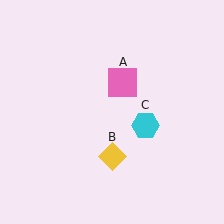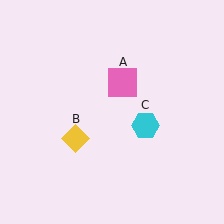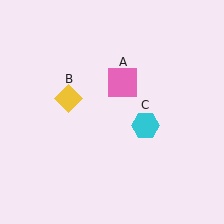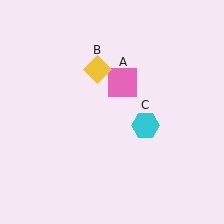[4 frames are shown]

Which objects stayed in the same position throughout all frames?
Pink square (object A) and cyan hexagon (object C) remained stationary.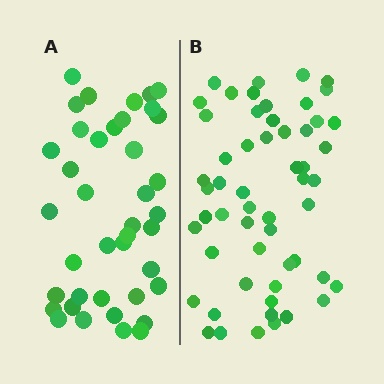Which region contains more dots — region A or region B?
Region B (the right region) has more dots.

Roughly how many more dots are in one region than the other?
Region B has approximately 15 more dots than region A.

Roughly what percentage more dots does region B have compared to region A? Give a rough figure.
About 40% more.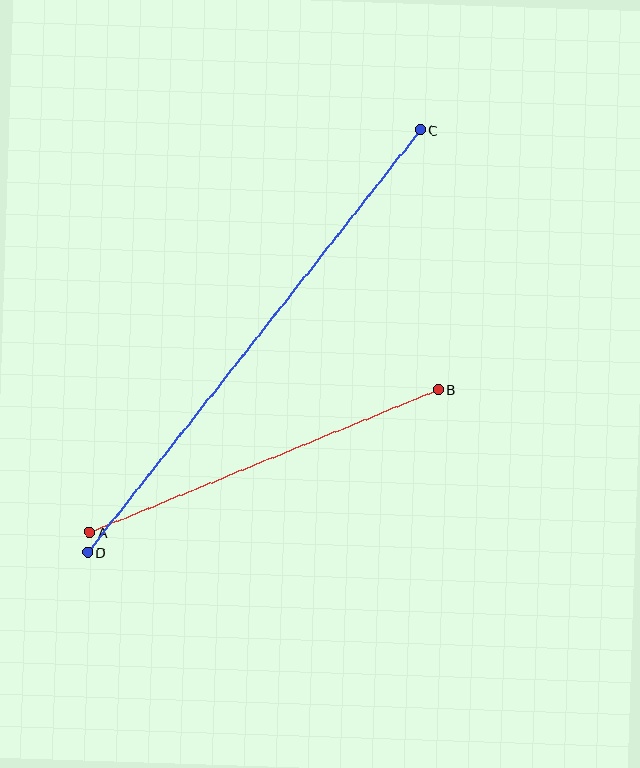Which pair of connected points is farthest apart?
Points C and D are farthest apart.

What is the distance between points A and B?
The distance is approximately 376 pixels.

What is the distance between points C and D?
The distance is approximately 538 pixels.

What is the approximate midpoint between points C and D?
The midpoint is at approximately (254, 341) pixels.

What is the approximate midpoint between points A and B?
The midpoint is at approximately (264, 461) pixels.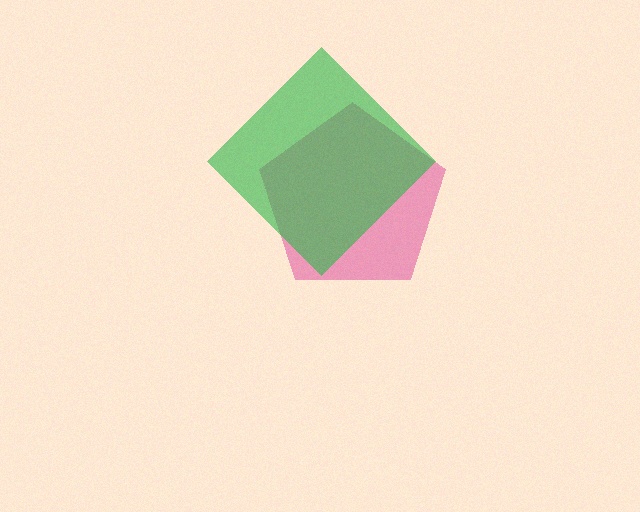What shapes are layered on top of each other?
The layered shapes are: a magenta pentagon, a green diamond.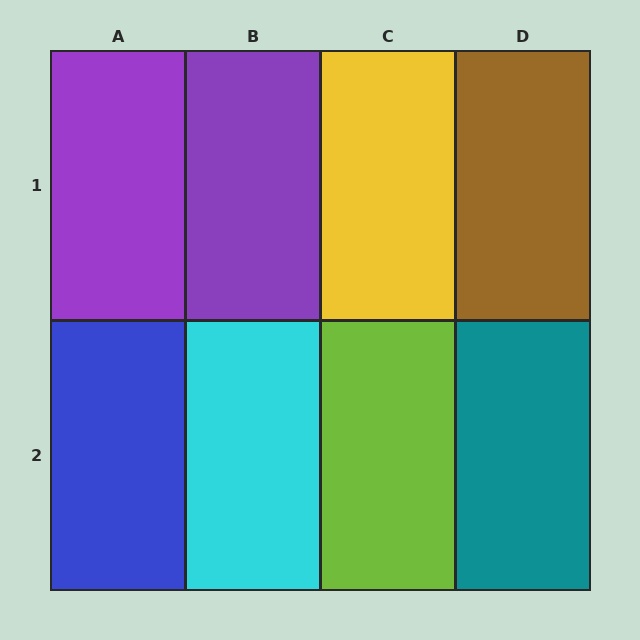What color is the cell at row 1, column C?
Yellow.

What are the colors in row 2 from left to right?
Blue, cyan, lime, teal.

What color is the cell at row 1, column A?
Purple.